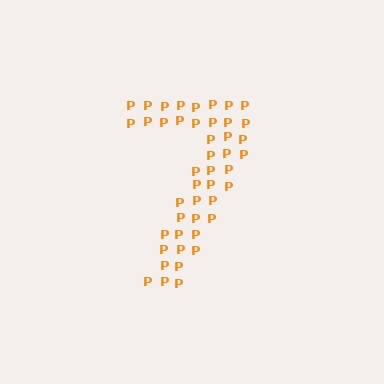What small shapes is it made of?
It is made of small letter P's.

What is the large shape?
The large shape is the digit 7.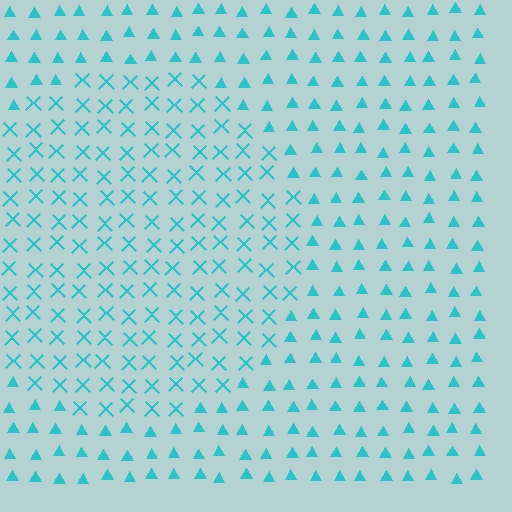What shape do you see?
I see a circle.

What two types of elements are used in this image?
The image uses X marks inside the circle region and triangles outside it.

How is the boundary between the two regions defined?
The boundary is defined by a change in element shape: X marks inside vs. triangles outside. All elements share the same color and spacing.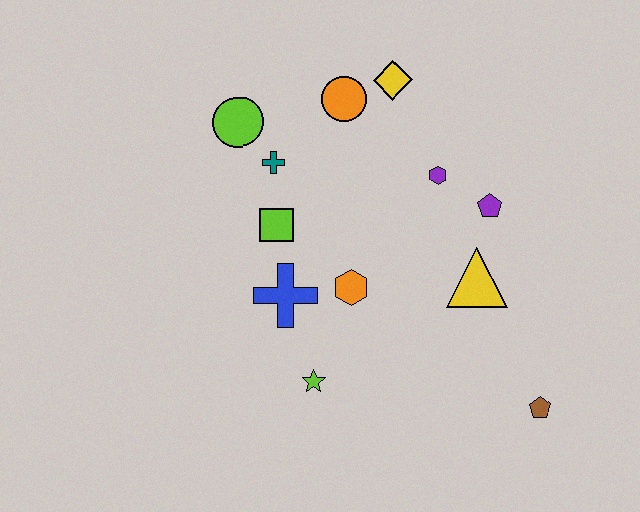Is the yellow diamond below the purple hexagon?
No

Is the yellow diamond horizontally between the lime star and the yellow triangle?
Yes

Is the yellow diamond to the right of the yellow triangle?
No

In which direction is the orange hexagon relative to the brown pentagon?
The orange hexagon is to the left of the brown pentagon.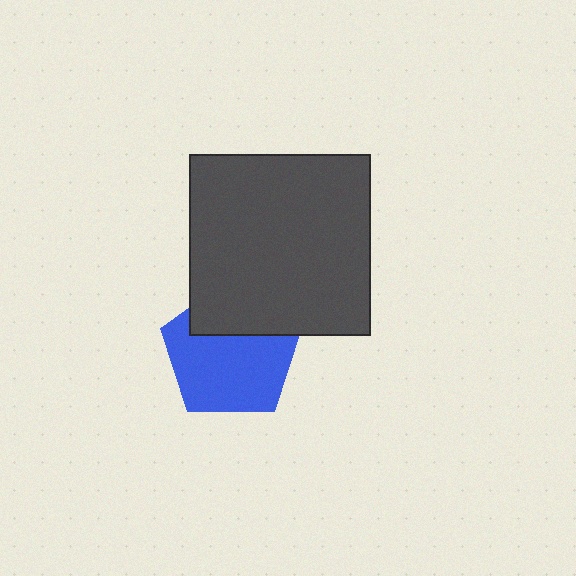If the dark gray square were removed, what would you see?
You would see the complete blue pentagon.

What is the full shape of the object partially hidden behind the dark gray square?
The partially hidden object is a blue pentagon.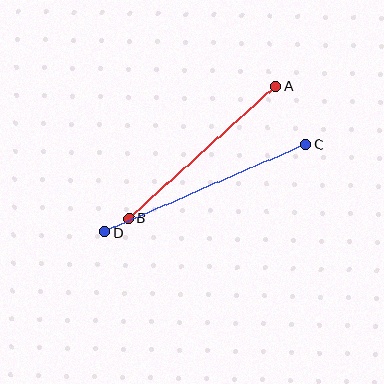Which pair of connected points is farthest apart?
Points C and D are farthest apart.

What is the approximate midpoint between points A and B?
The midpoint is at approximately (202, 152) pixels.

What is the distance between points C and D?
The distance is approximately 219 pixels.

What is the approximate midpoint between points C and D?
The midpoint is at approximately (205, 188) pixels.